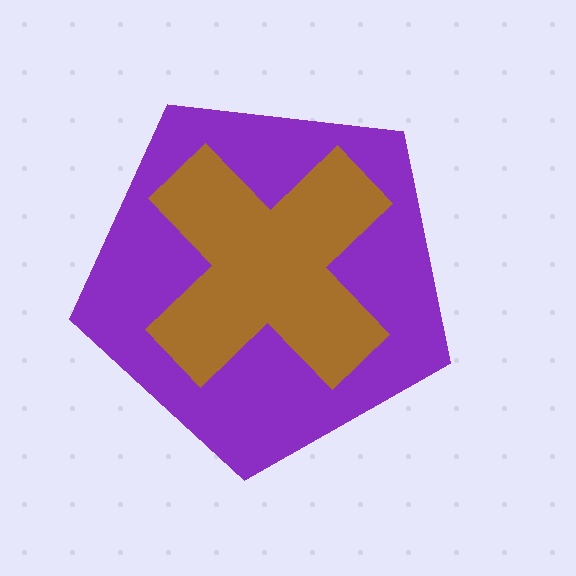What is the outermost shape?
The purple pentagon.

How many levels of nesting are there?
2.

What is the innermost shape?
The brown cross.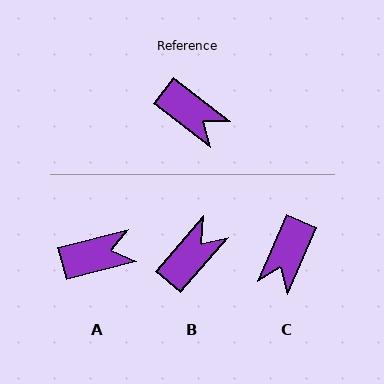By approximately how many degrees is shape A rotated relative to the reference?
Approximately 53 degrees counter-clockwise.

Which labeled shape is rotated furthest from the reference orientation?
B, about 87 degrees away.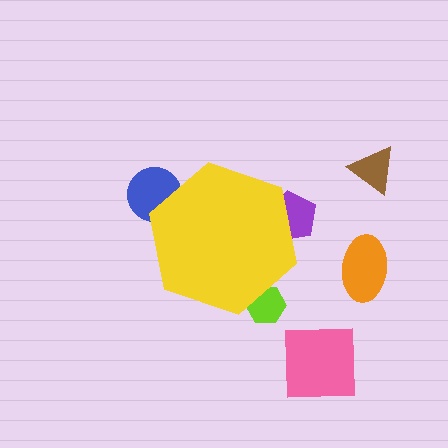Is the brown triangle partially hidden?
No, the brown triangle is fully visible.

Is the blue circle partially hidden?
Yes, the blue circle is partially hidden behind the yellow hexagon.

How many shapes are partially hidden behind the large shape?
3 shapes are partially hidden.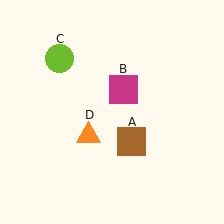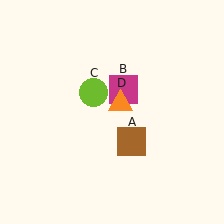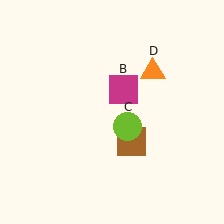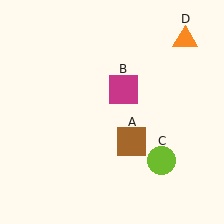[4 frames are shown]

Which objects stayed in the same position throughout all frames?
Brown square (object A) and magenta square (object B) remained stationary.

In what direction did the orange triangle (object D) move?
The orange triangle (object D) moved up and to the right.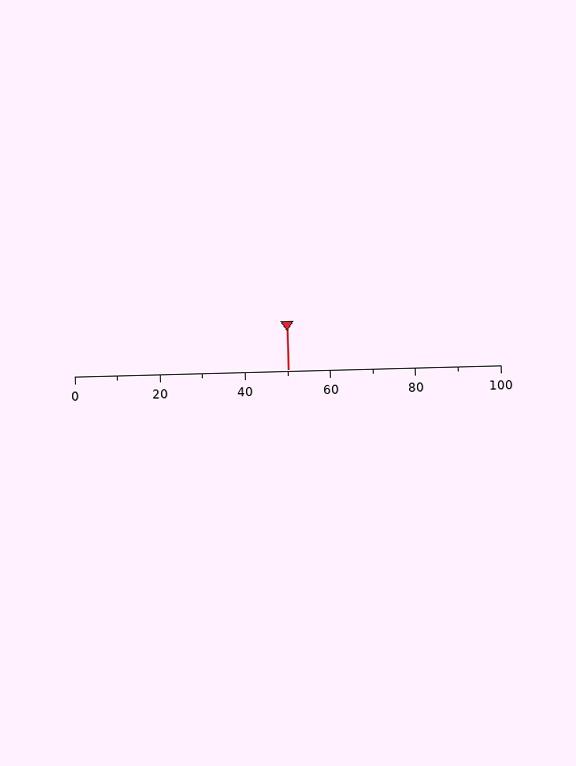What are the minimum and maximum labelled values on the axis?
The axis runs from 0 to 100.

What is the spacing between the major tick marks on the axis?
The major ticks are spaced 20 apart.